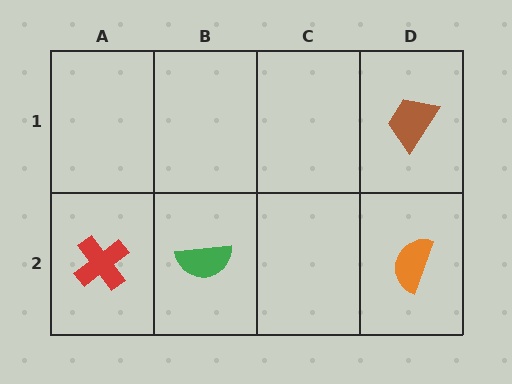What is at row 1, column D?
A brown trapezoid.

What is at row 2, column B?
A green semicircle.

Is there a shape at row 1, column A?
No, that cell is empty.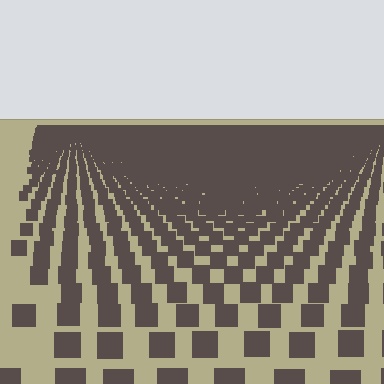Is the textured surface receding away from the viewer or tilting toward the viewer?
The surface is receding away from the viewer. Texture elements get smaller and denser toward the top.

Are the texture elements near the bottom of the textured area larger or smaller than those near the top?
Larger. Near the bottom, elements are closer to the viewer and appear at a bigger on-screen size.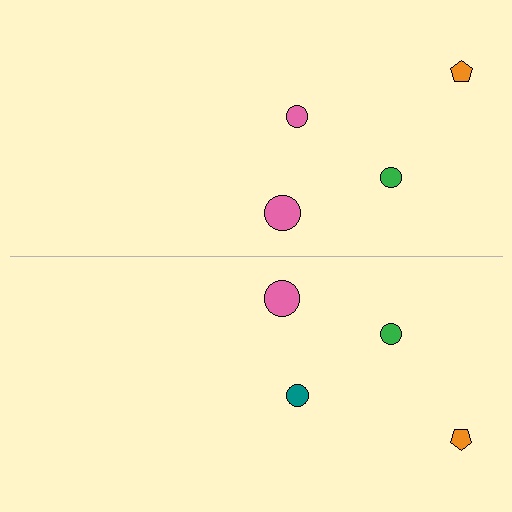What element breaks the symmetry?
The teal circle on the bottom side breaks the symmetry — its mirror counterpart is pink.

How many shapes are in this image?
There are 8 shapes in this image.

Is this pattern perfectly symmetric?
No, the pattern is not perfectly symmetric. The teal circle on the bottom side breaks the symmetry — its mirror counterpart is pink.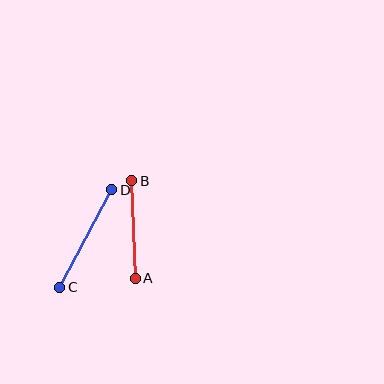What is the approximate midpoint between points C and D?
The midpoint is at approximately (86, 238) pixels.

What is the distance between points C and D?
The distance is approximately 111 pixels.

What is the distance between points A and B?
The distance is approximately 97 pixels.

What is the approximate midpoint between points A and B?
The midpoint is at approximately (134, 229) pixels.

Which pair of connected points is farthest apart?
Points C and D are farthest apart.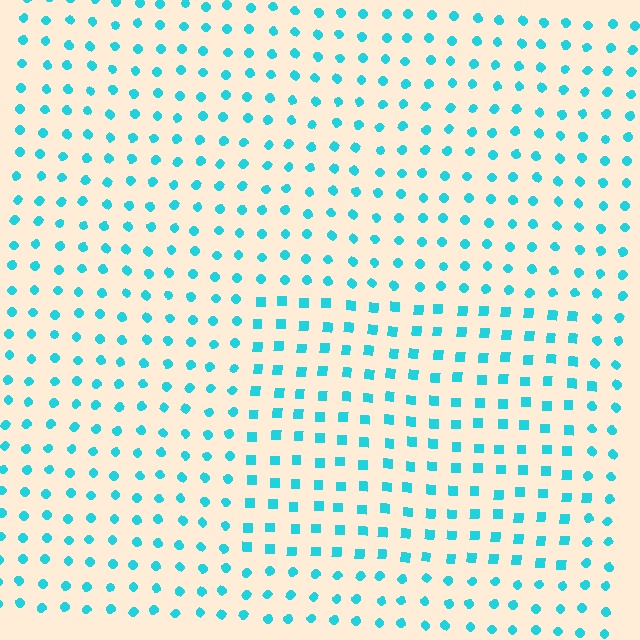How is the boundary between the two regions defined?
The boundary is defined by a change in element shape: squares inside vs. circles outside. All elements share the same color and spacing.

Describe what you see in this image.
The image is filled with small cyan elements arranged in a uniform grid. A rectangle-shaped region contains squares, while the surrounding area contains circles. The boundary is defined purely by the change in element shape.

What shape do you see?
I see a rectangle.